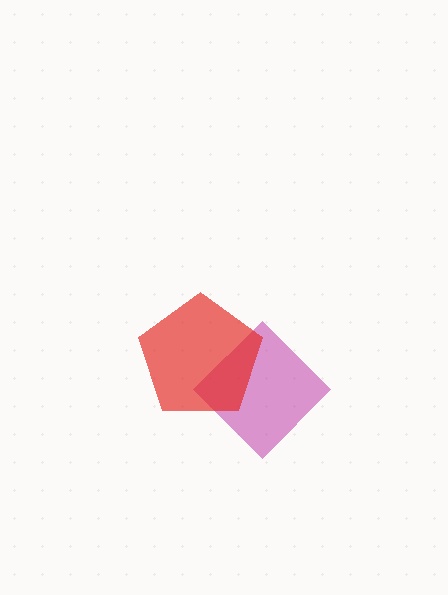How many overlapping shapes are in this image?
There are 2 overlapping shapes in the image.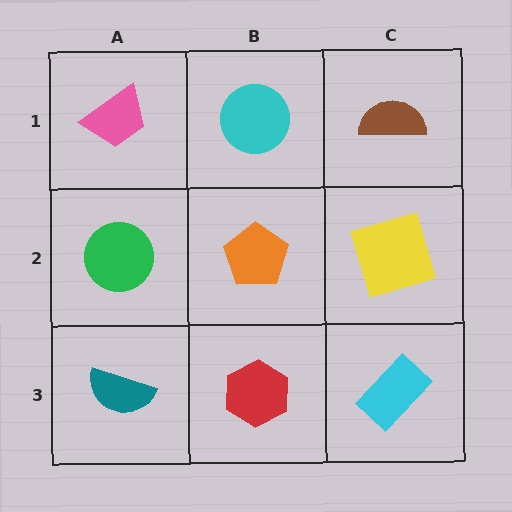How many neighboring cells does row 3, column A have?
2.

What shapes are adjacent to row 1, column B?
An orange pentagon (row 2, column B), a pink trapezoid (row 1, column A), a brown semicircle (row 1, column C).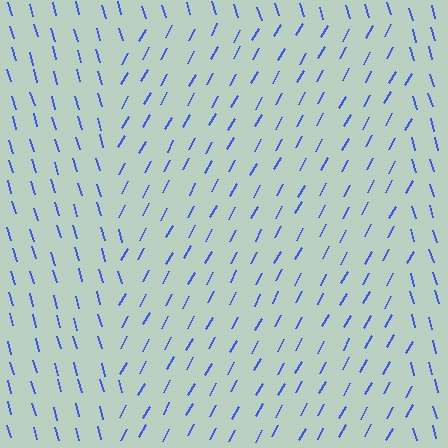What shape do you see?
I see a rectangle.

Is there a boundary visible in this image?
Yes, there is a texture boundary formed by a change in line orientation.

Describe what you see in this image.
The image is filled with small blue line segments. A rectangle region in the image has lines oriented differently from the surrounding lines, creating a visible texture boundary.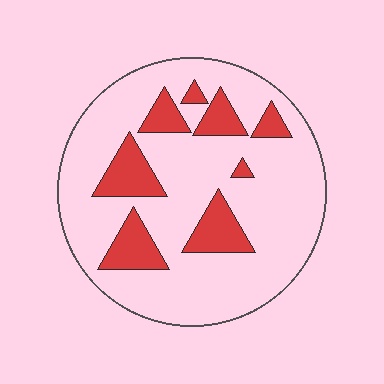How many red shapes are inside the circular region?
8.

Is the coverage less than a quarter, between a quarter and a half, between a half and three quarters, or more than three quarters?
Less than a quarter.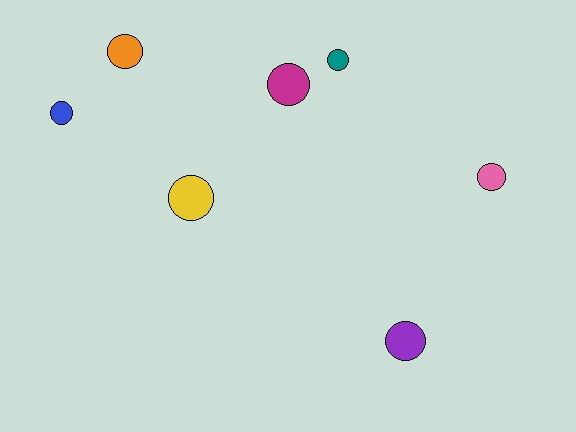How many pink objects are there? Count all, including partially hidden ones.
There is 1 pink object.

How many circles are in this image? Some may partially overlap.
There are 7 circles.